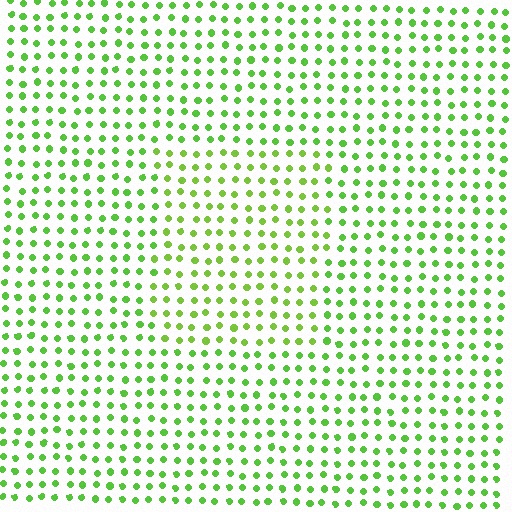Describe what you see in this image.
The image is filled with small lime elements in a uniform arrangement. A rectangle-shaped region is visible where the elements are tinted to a slightly different hue, forming a subtle color boundary.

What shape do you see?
I see a rectangle.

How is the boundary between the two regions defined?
The boundary is defined purely by a slight shift in hue (about 16 degrees). Spacing, size, and orientation are identical on both sides.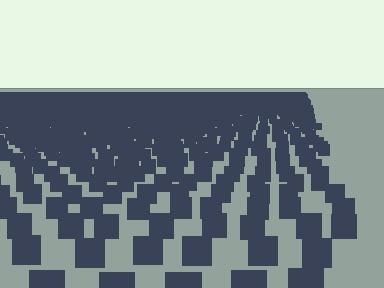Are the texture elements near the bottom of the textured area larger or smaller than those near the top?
Larger. Near the bottom, elements are closer to the viewer and appear at a bigger on-screen size.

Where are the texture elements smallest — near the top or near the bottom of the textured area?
Near the top.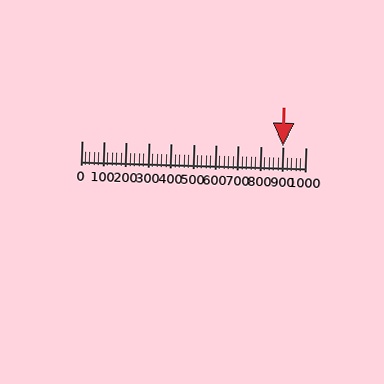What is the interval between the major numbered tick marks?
The major tick marks are spaced 100 units apart.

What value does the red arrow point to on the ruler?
The red arrow points to approximately 898.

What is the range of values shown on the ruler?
The ruler shows values from 0 to 1000.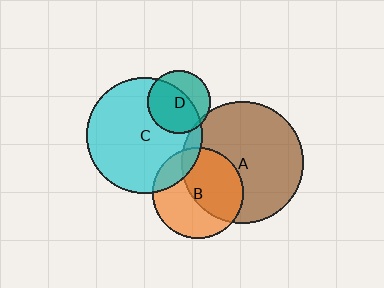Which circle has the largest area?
Circle A (brown).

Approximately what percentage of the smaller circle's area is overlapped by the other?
Approximately 50%.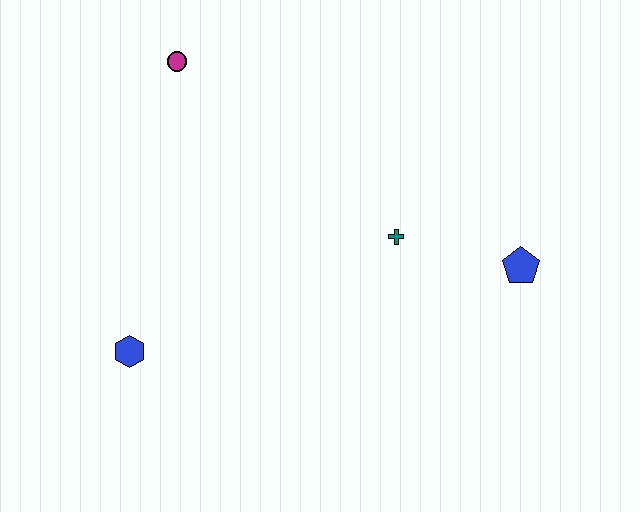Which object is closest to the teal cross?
The blue pentagon is closest to the teal cross.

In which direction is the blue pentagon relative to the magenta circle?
The blue pentagon is to the right of the magenta circle.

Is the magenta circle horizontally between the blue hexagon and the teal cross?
Yes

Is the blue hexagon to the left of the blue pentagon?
Yes